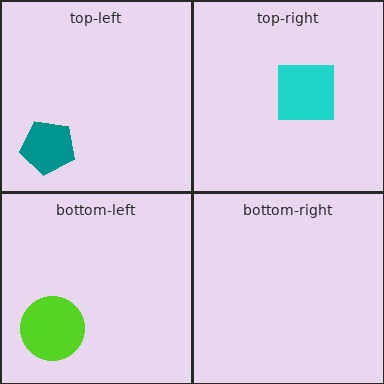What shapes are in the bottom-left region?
The lime circle.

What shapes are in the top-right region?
The cyan square.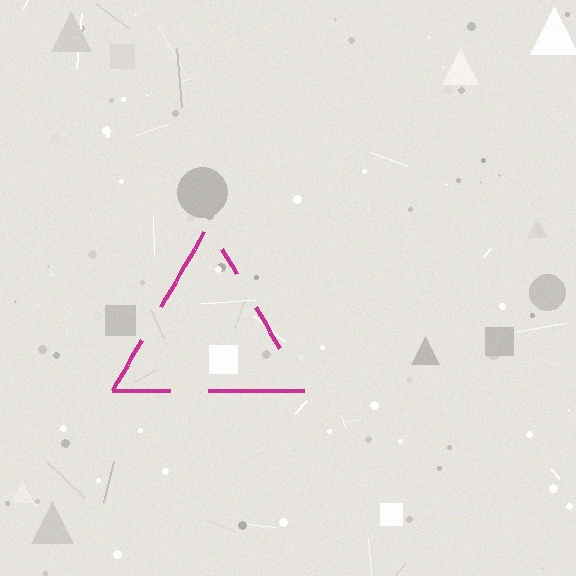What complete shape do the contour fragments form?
The contour fragments form a triangle.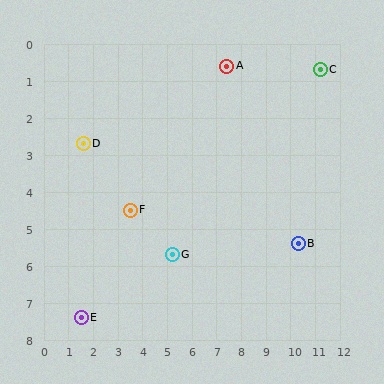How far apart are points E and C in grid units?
Points E and C are about 11.8 grid units apart.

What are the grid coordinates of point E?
Point E is at approximately (1.5, 7.4).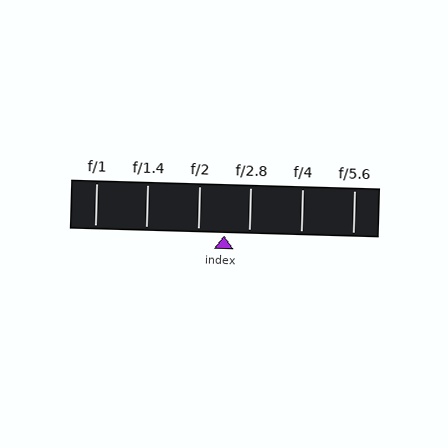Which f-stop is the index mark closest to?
The index mark is closest to f/2.8.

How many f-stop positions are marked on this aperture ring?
There are 6 f-stop positions marked.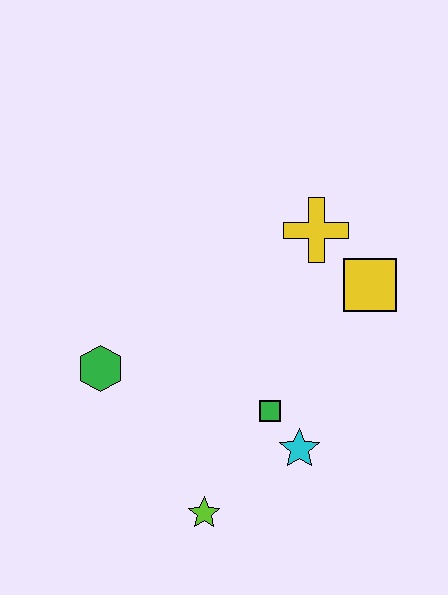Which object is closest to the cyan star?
The green square is closest to the cyan star.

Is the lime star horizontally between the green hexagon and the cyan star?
Yes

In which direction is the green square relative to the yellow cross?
The green square is below the yellow cross.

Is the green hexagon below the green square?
No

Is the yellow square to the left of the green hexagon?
No